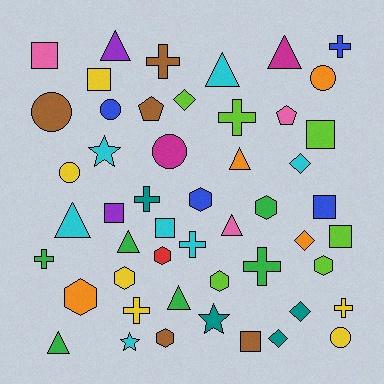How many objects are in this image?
There are 50 objects.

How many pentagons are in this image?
There are 2 pentagons.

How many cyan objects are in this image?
There are 7 cyan objects.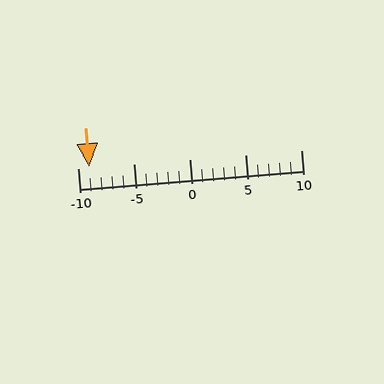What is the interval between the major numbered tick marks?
The major tick marks are spaced 5 units apart.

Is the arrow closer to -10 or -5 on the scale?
The arrow is closer to -10.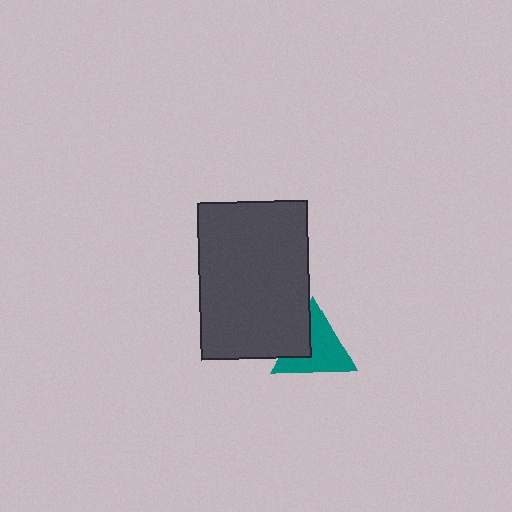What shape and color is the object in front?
The object in front is a dark gray rectangle.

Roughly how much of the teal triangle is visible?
Most of it is visible (roughly 70%).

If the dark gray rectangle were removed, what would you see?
You would see the complete teal triangle.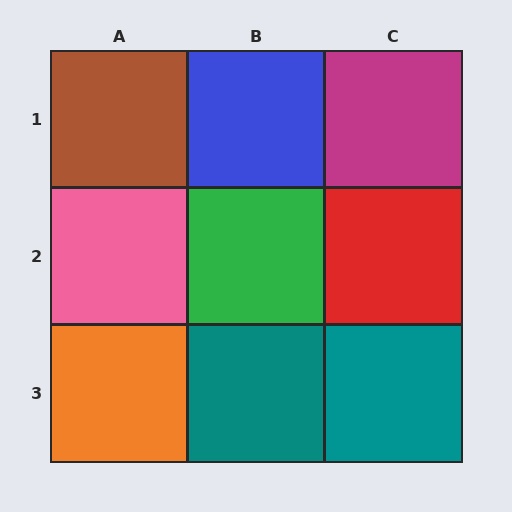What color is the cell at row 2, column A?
Pink.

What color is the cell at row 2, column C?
Red.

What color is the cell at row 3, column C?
Teal.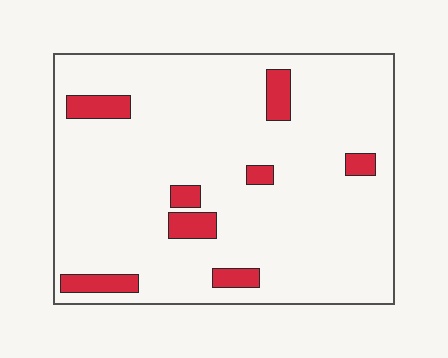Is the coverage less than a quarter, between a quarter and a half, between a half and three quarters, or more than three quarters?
Less than a quarter.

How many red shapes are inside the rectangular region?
8.